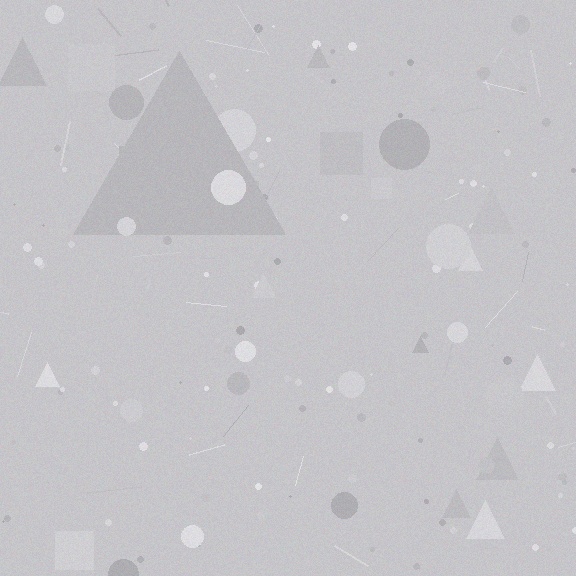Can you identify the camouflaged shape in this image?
The camouflaged shape is a triangle.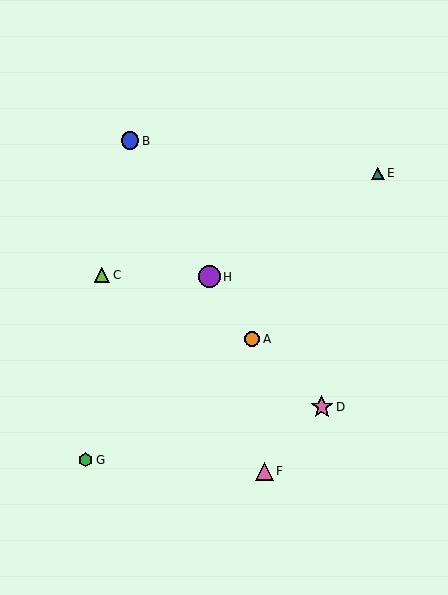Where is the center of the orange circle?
The center of the orange circle is at (252, 339).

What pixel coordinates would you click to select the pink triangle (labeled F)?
Click at (264, 471) to select the pink triangle F.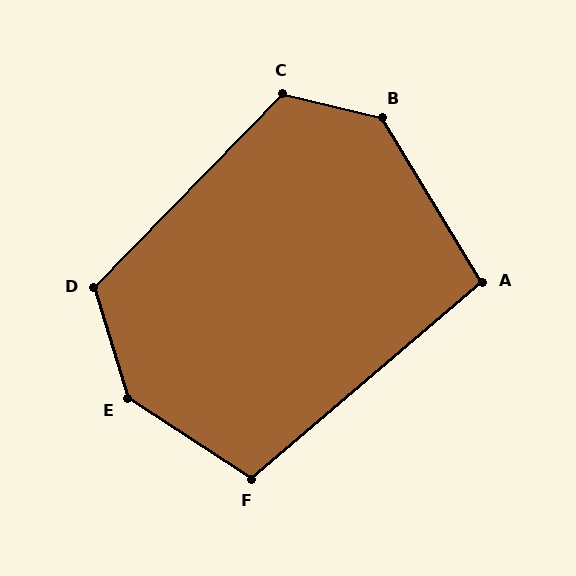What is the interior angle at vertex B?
Approximately 135 degrees (obtuse).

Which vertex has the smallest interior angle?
A, at approximately 99 degrees.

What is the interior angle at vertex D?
Approximately 119 degrees (obtuse).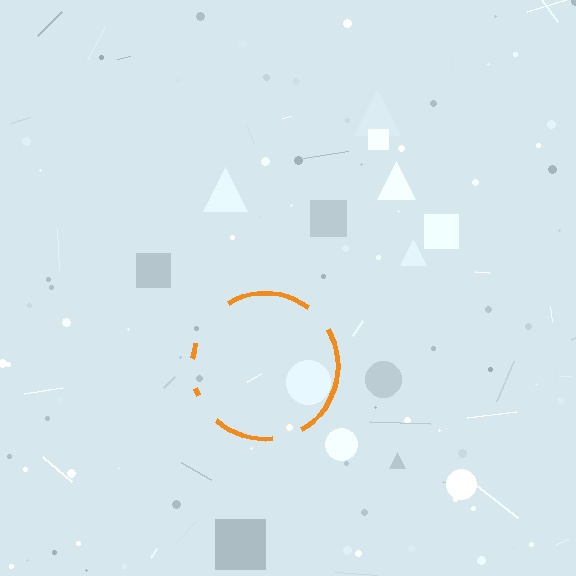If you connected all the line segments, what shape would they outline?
They would outline a circle.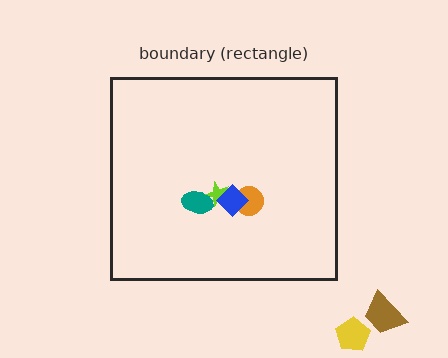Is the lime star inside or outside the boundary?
Inside.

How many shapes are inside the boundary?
4 inside, 2 outside.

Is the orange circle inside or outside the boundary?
Inside.